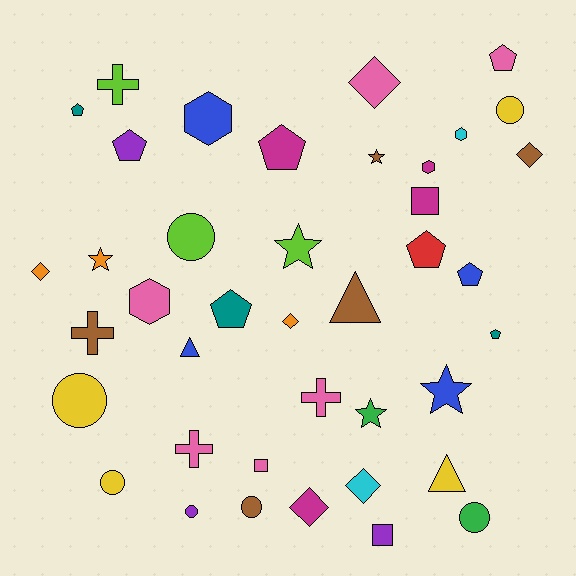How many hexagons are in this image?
There are 4 hexagons.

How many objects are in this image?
There are 40 objects.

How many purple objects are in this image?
There are 3 purple objects.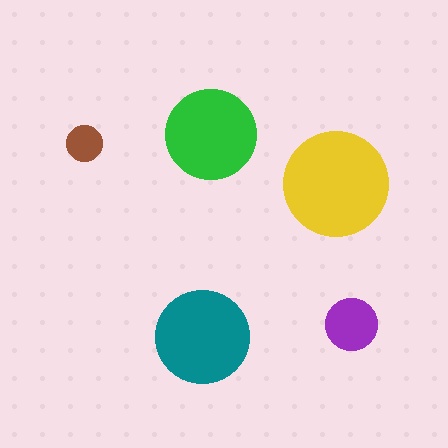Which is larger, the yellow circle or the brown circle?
The yellow one.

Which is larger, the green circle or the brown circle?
The green one.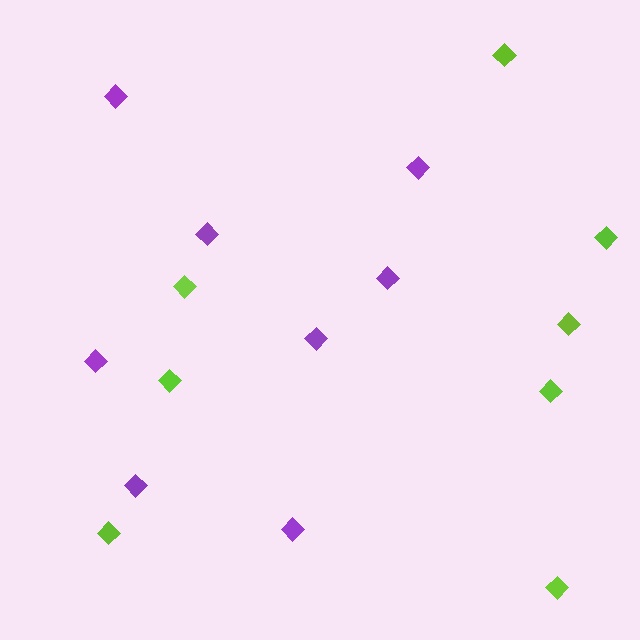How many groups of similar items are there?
There are 2 groups: one group of purple diamonds (8) and one group of lime diamonds (8).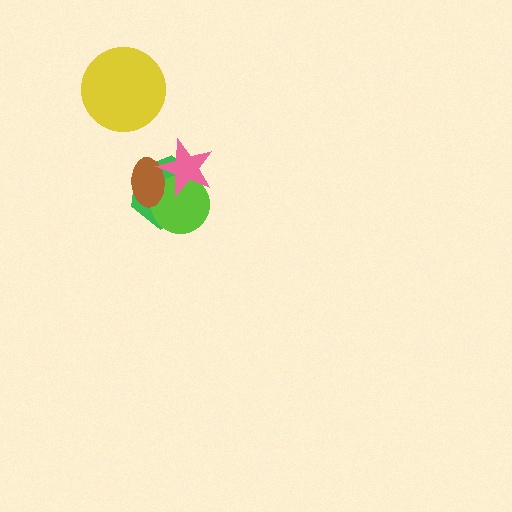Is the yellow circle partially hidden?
No, no other shape covers it.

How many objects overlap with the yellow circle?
0 objects overlap with the yellow circle.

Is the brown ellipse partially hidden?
Yes, it is partially covered by another shape.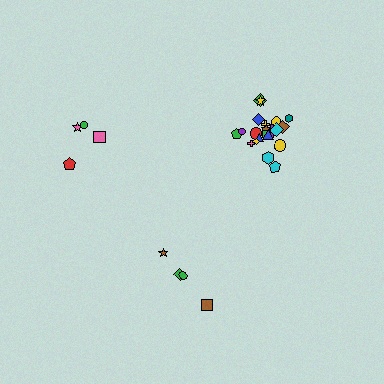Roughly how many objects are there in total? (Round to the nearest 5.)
Roughly 30 objects in total.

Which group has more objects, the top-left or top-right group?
The top-right group.